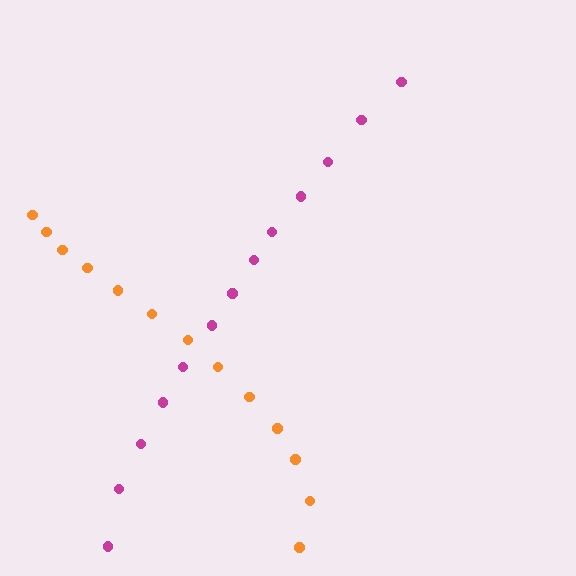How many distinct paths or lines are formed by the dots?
There are 2 distinct paths.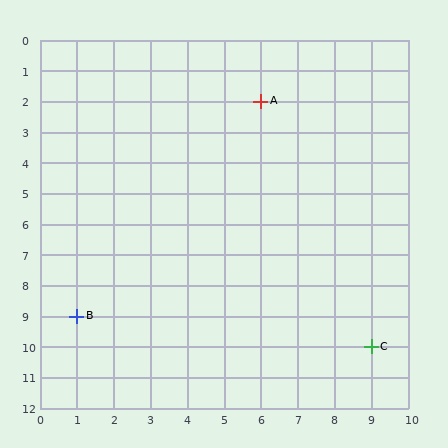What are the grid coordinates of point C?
Point C is at grid coordinates (9, 10).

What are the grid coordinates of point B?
Point B is at grid coordinates (1, 9).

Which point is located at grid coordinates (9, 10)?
Point C is at (9, 10).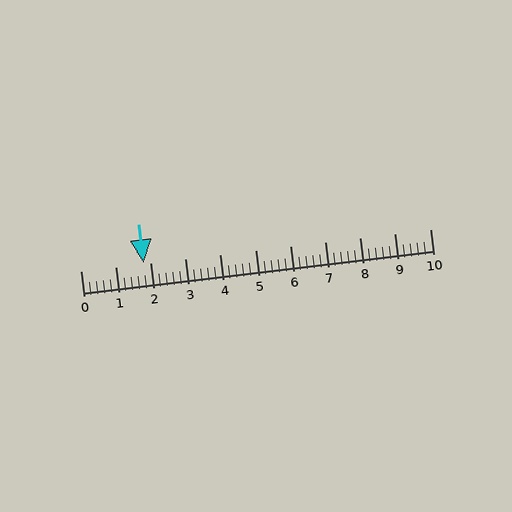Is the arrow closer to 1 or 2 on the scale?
The arrow is closer to 2.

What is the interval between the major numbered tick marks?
The major tick marks are spaced 1 units apart.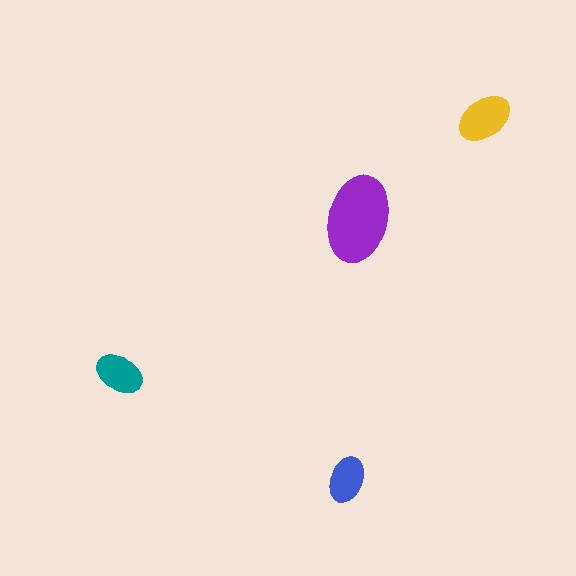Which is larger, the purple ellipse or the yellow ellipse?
The purple one.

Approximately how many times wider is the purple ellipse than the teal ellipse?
About 2 times wider.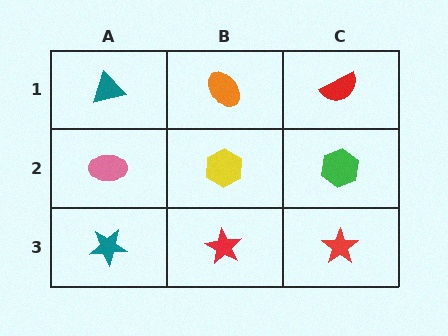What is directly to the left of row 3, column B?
A teal star.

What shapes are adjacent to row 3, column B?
A yellow hexagon (row 2, column B), a teal star (row 3, column A), a red star (row 3, column C).